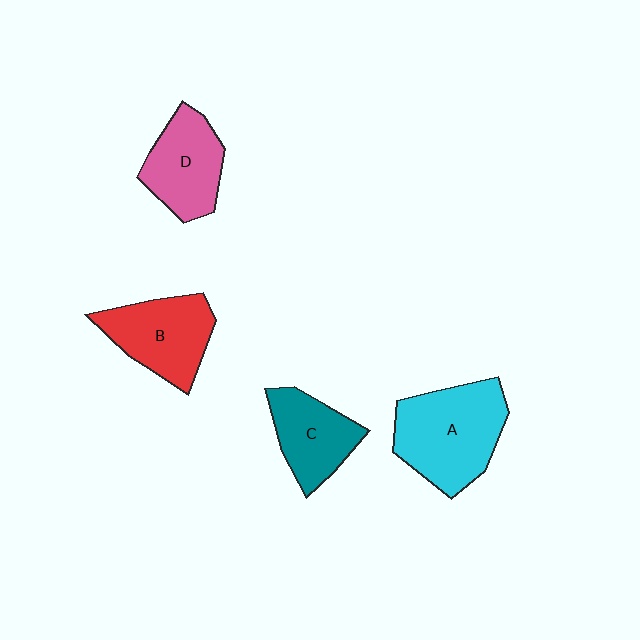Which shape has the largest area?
Shape A (cyan).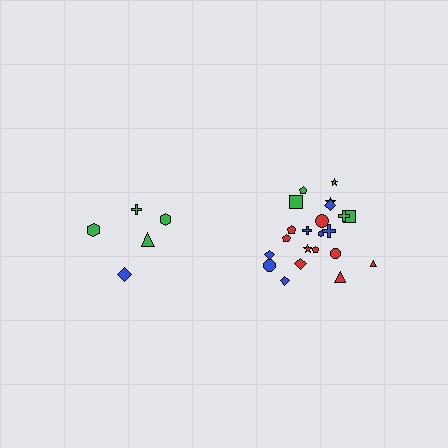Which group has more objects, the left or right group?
The right group.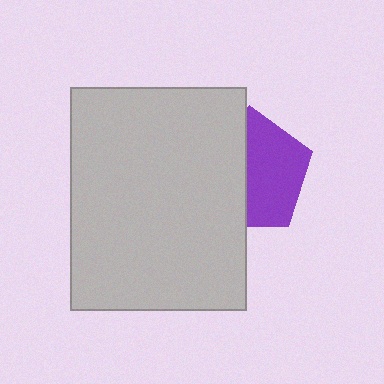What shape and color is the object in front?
The object in front is a light gray rectangle.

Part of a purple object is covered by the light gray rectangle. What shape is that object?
It is a pentagon.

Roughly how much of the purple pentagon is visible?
About half of it is visible (roughly 52%).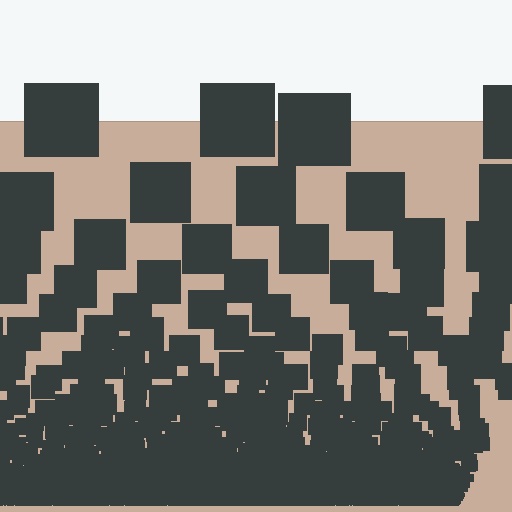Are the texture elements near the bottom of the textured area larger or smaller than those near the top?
Smaller. The gradient is inverted — elements near the bottom are smaller and denser.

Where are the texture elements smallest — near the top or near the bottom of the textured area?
Near the bottom.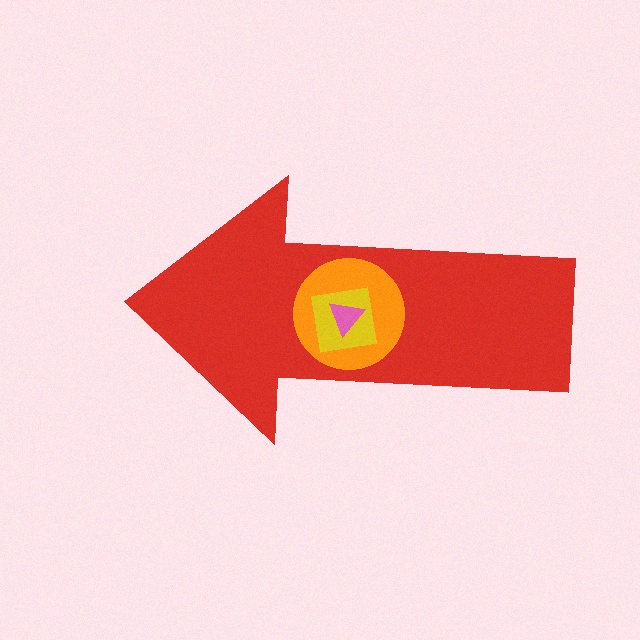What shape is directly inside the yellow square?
The pink triangle.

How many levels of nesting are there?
4.